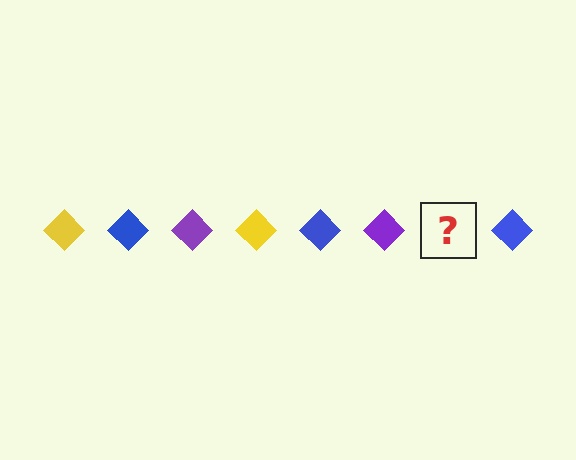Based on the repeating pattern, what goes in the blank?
The blank should be a yellow diamond.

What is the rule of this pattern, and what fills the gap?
The rule is that the pattern cycles through yellow, blue, purple diamonds. The gap should be filled with a yellow diamond.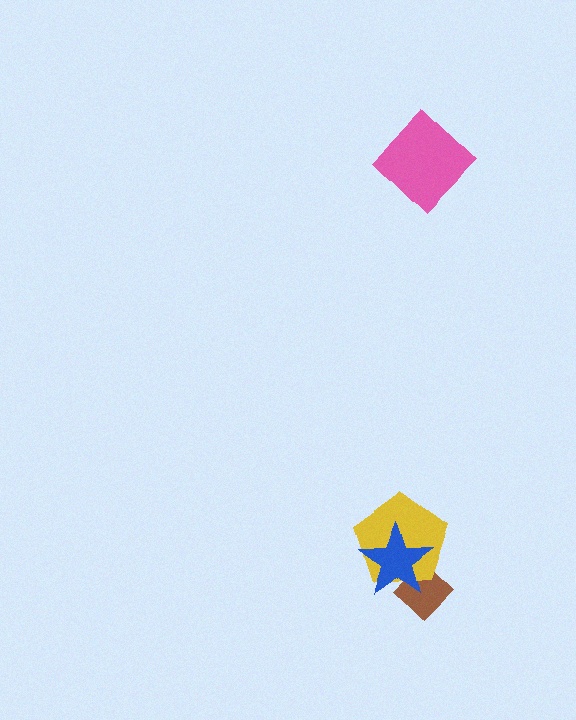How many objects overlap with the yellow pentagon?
2 objects overlap with the yellow pentagon.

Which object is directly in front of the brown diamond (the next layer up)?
The yellow pentagon is directly in front of the brown diamond.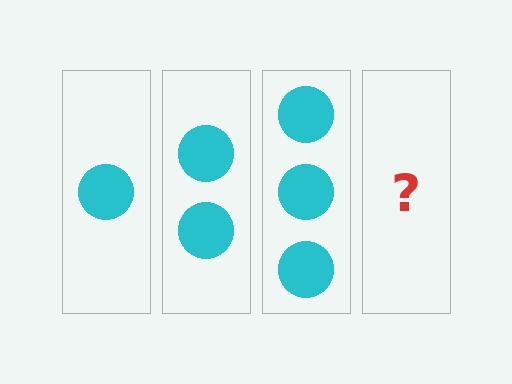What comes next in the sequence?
The next element should be 4 circles.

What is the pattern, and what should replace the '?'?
The pattern is that each step adds one more circle. The '?' should be 4 circles.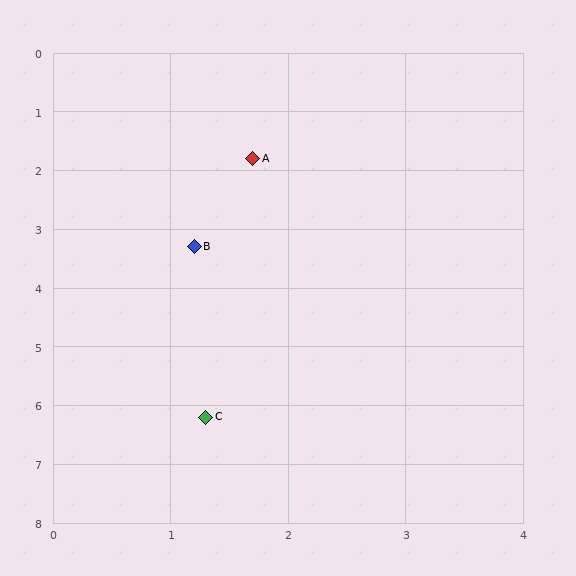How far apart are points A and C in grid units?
Points A and C are about 4.4 grid units apart.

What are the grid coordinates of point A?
Point A is at approximately (1.7, 1.8).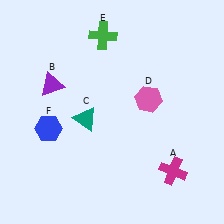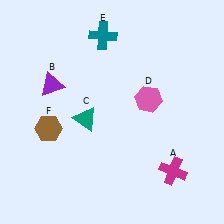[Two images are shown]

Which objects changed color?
E changed from green to teal. F changed from blue to brown.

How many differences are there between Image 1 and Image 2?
There are 2 differences between the two images.